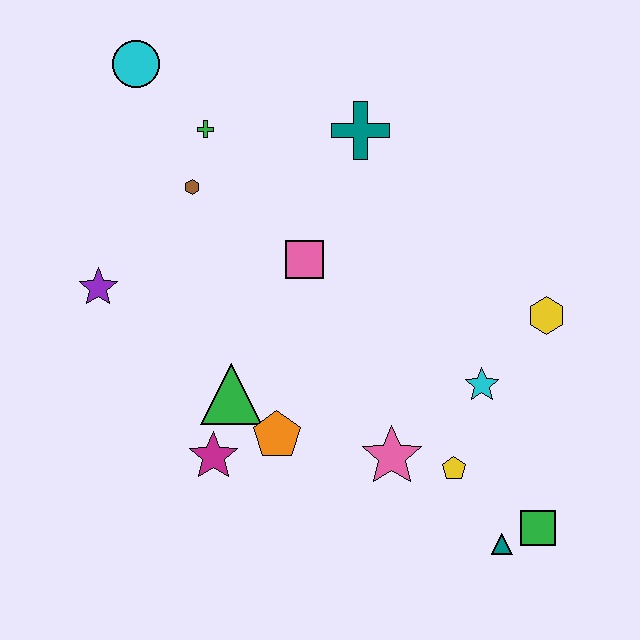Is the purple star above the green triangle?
Yes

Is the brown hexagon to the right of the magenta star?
No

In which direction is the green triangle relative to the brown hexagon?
The green triangle is below the brown hexagon.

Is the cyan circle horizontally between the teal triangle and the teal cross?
No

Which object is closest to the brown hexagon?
The green cross is closest to the brown hexagon.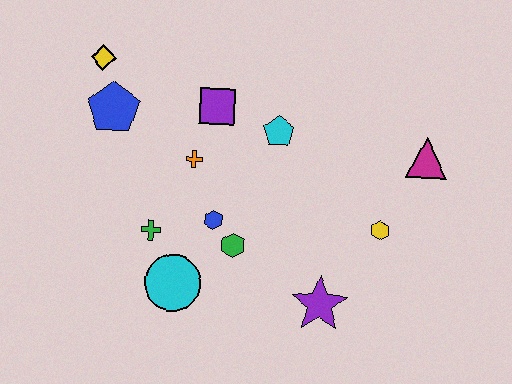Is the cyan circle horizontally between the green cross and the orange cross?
Yes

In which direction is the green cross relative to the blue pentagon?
The green cross is below the blue pentagon.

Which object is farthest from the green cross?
The magenta triangle is farthest from the green cross.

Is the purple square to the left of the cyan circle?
No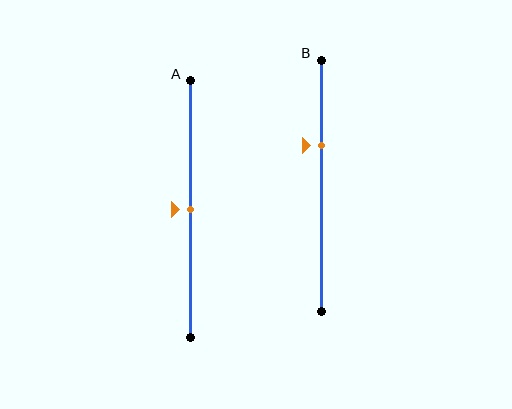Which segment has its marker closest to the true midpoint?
Segment A has its marker closest to the true midpoint.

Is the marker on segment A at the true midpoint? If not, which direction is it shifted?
Yes, the marker on segment A is at the true midpoint.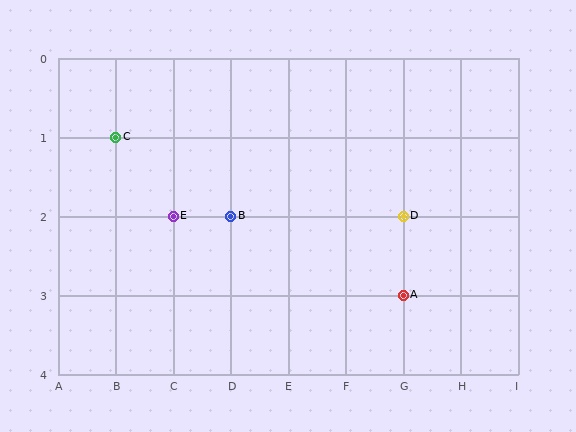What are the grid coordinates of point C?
Point C is at grid coordinates (B, 1).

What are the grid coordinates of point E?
Point E is at grid coordinates (C, 2).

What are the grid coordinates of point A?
Point A is at grid coordinates (G, 3).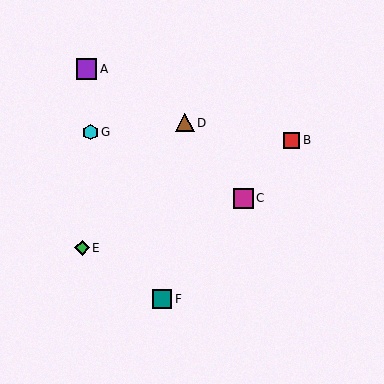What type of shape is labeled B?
Shape B is a red square.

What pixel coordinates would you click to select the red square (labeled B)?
Click at (291, 140) to select the red square B.